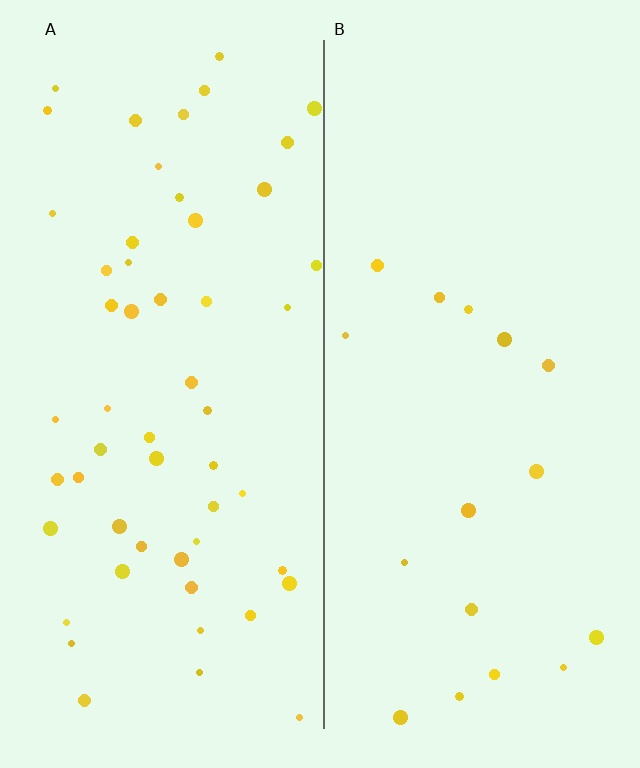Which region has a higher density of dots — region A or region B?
A (the left).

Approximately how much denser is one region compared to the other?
Approximately 3.2× — region A over region B.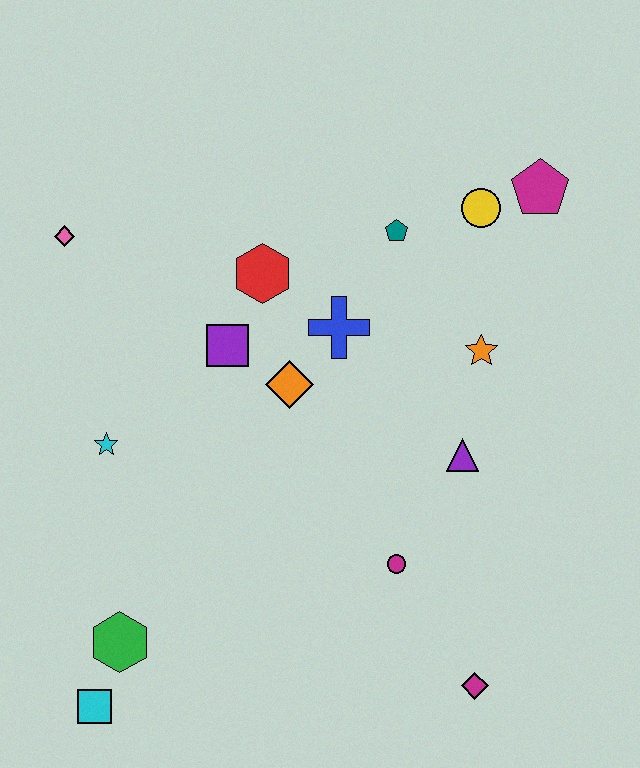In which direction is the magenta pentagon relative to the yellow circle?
The magenta pentagon is to the right of the yellow circle.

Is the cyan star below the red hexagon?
Yes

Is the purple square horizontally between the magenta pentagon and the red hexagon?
No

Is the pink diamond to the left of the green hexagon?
Yes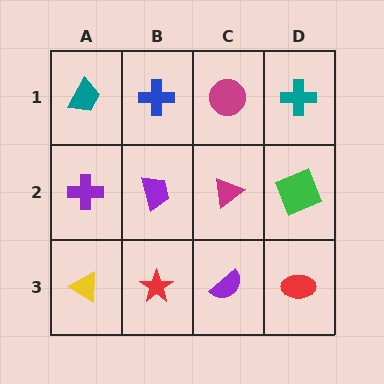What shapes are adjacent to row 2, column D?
A teal cross (row 1, column D), a red ellipse (row 3, column D), a magenta triangle (row 2, column C).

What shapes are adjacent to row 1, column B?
A purple trapezoid (row 2, column B), a teal trapezoid (row 1, column A), a magenta circle (row 1, column C).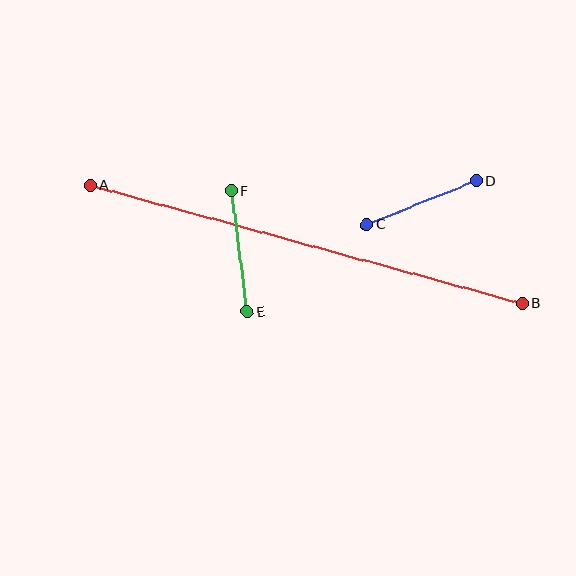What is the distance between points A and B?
The distance is approximately 448 pixels.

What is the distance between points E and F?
The distance is approximately 122 pixels.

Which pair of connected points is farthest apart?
Points A and B are farthest apart.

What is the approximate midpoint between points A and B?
The midpoint is at approximately (306, 244) pixels.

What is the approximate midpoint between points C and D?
The midpoint is at approximately (421, 203) pixels.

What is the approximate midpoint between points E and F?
The midpoint is at approximately (239, 251) pixels.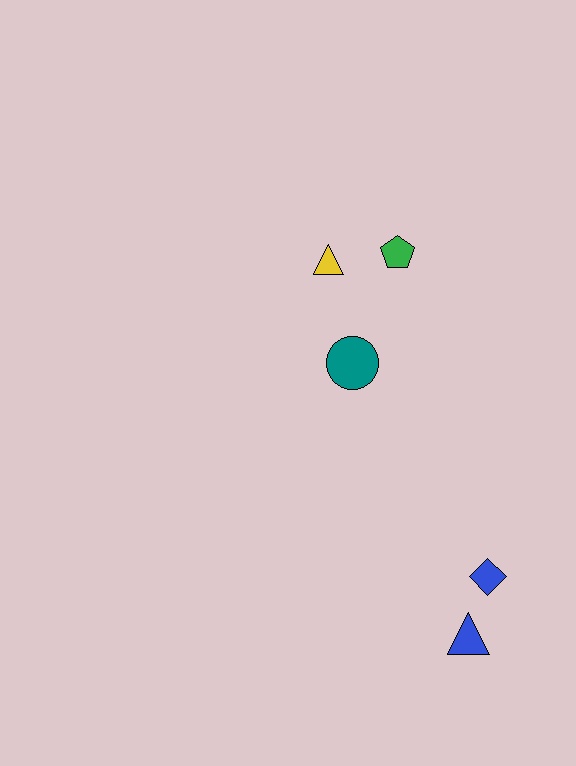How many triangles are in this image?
There are 2 triangles.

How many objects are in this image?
There are 5 objects.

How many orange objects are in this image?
There are no orange objects.